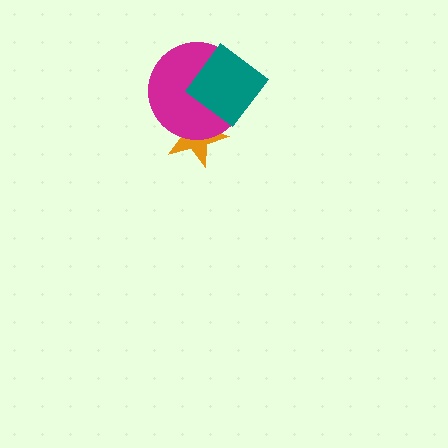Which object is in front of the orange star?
The magenta circle is in front of the orange star.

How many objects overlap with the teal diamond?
1 object overlaps with the teal diamond.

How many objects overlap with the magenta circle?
2 objects overlap with the magenta circle.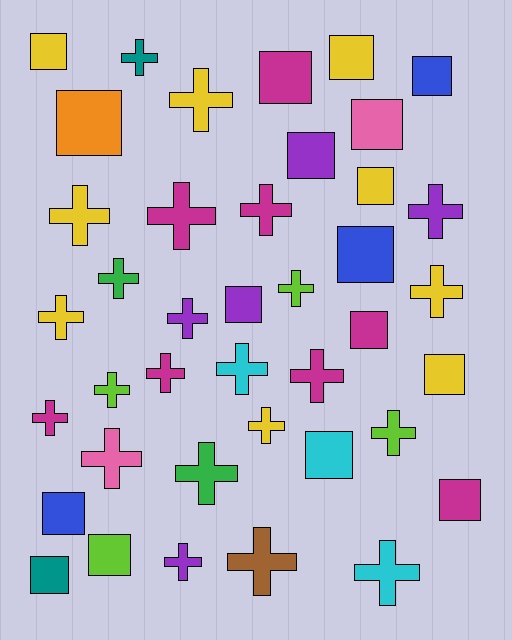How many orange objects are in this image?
There is 1 orange object.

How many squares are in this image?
There are 17 squares.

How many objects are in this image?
There are 40 objects.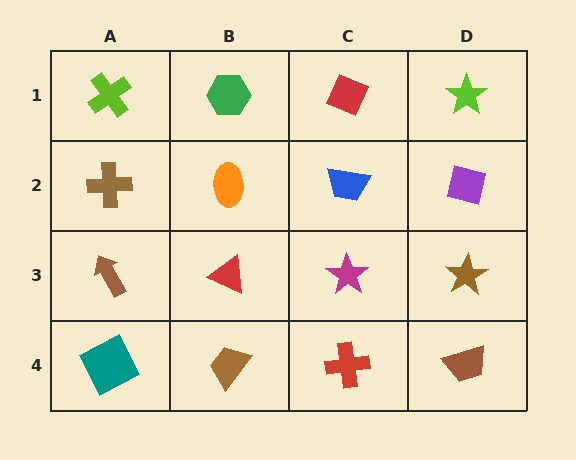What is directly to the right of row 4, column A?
A brown trapezoid.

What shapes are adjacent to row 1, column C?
A blue trapezoid (row 2, column C), a green hexagon (row 1, column B), a lime star (row 1, column D).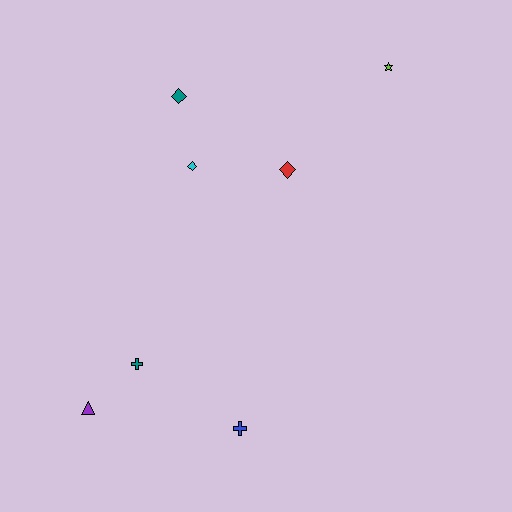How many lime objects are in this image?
There is 1 lime object.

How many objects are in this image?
There are 7 objects.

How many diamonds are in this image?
There are 3 diamonds.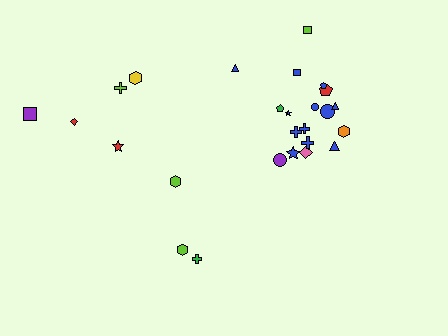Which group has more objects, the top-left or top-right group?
The top-right group.